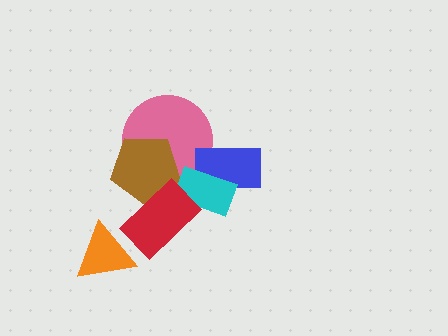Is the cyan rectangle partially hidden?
Yes, it is partially covered by another shape.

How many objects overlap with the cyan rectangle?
4 objects overlap with the cyan rectangle.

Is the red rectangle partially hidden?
No, no other shape covers it.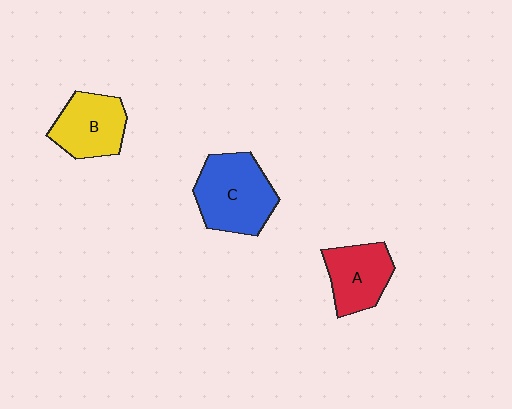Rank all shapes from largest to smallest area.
From largest to smallest: C (blue), B (yellow), A (red).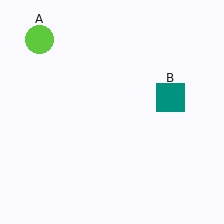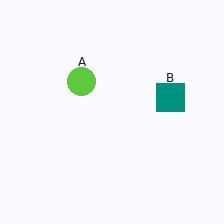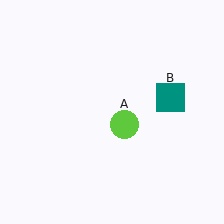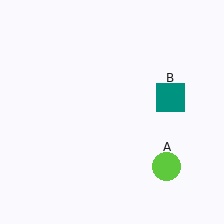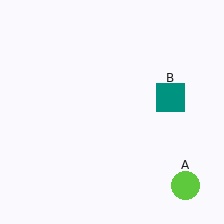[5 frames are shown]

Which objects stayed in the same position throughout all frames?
Teal square (object B) remained stationary.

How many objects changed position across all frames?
1 object changed position: lime circle (object A).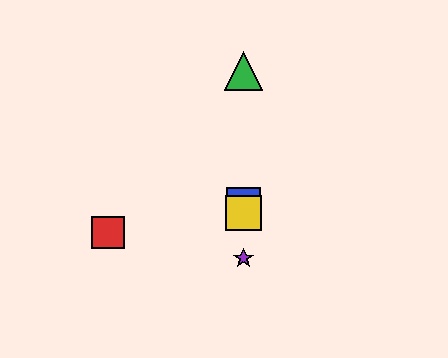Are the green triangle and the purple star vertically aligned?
Yes, both are at x≈244.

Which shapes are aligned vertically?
The blue square, the green triangle, the yellow square, the purple star are aligned vertically.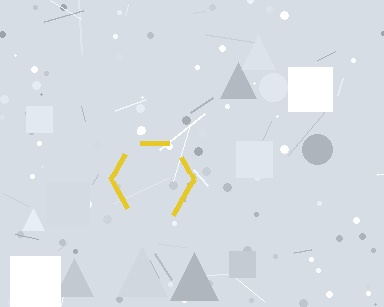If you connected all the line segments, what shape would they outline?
They would outline a hexagon.